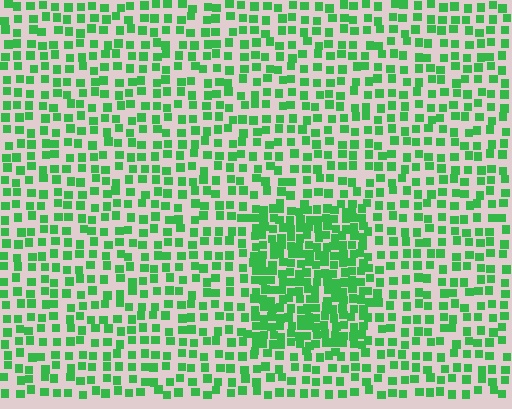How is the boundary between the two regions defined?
The boundary is defined by a change in element density (approximately 1.9x ratio). All elements are the same color, size, and shape.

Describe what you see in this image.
The image contains small green elements arranged at two different densities. A rectangle-shaped region is visible where the elements are more densely packed than the surrounding area.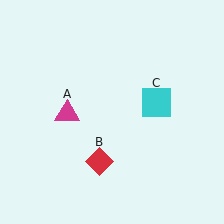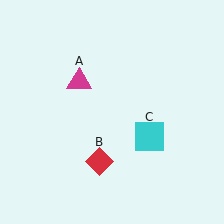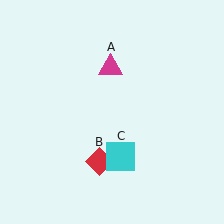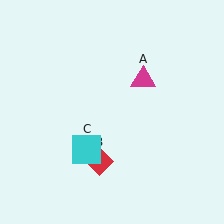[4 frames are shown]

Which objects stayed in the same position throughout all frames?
Red diamond (object B) remained stationary.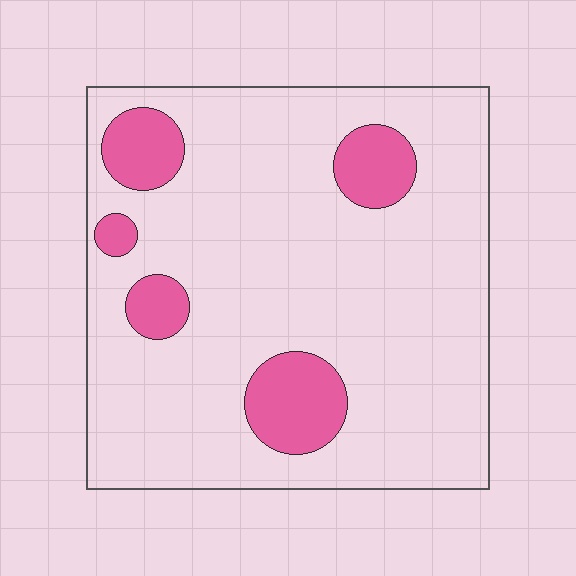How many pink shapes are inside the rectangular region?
5.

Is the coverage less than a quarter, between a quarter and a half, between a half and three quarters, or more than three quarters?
Less than a quarter.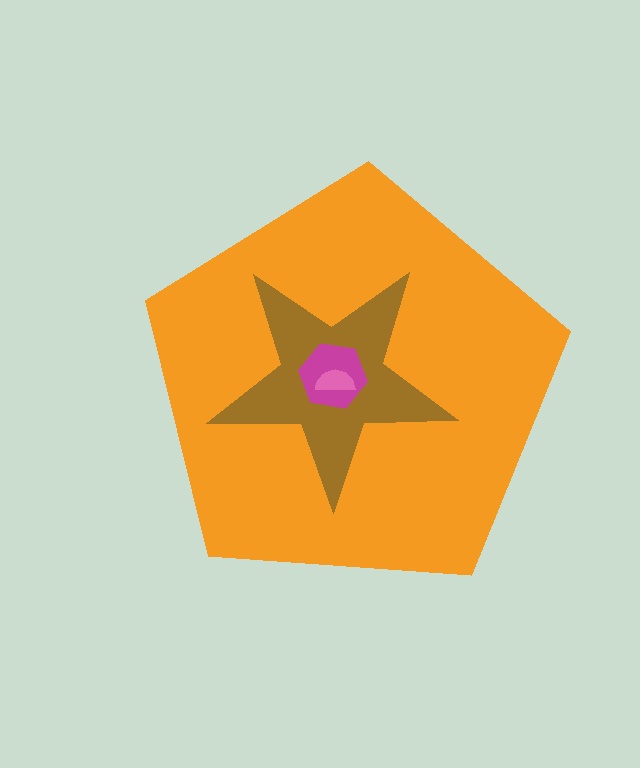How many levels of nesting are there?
4.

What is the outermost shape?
The orange pentagon.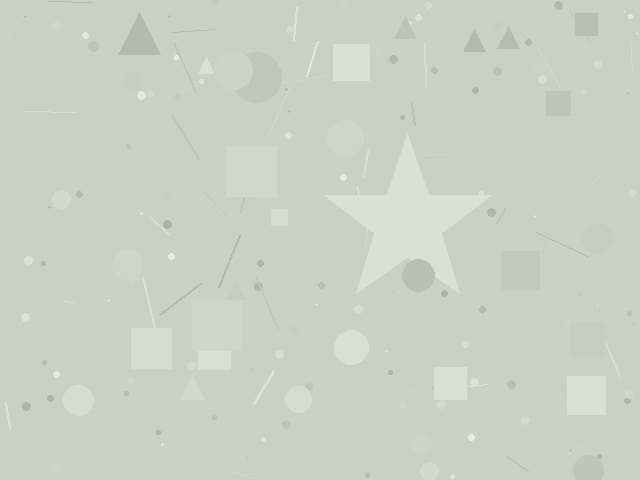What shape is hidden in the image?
A star is hidden in the image.